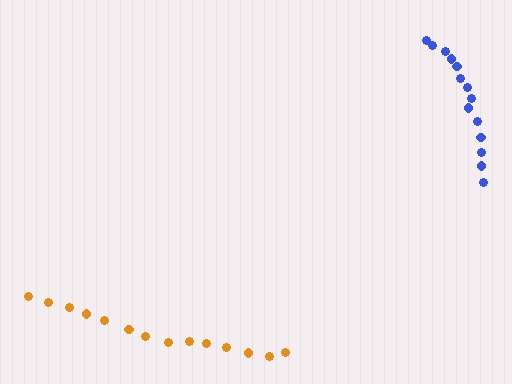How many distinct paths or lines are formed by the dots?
There are 2 distinct paths.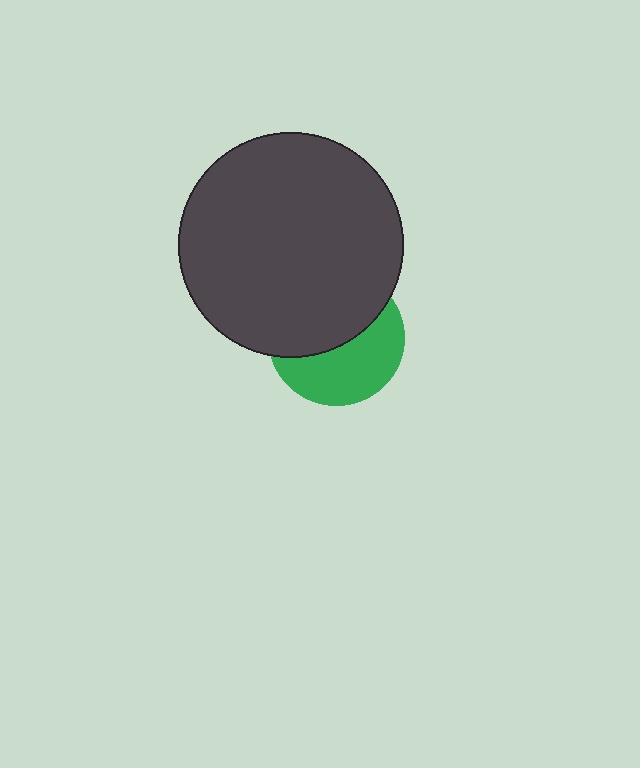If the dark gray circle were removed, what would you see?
You would see the complete green circle.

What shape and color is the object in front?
The object in front is a dark gray circle.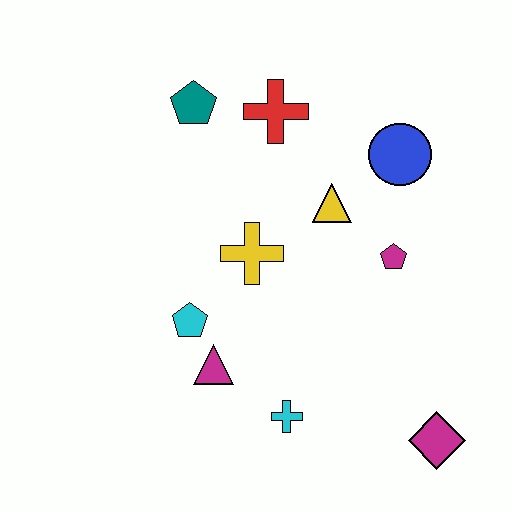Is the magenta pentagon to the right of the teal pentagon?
Yes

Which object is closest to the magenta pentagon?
The yellow triangle is closest to the magenta pentagon.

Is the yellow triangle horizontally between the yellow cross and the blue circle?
Yes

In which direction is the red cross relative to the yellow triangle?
The red cross is above the yellow triangle.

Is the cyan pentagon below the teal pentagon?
Yes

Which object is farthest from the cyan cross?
The teal pentagon is farthest from the cyan cross.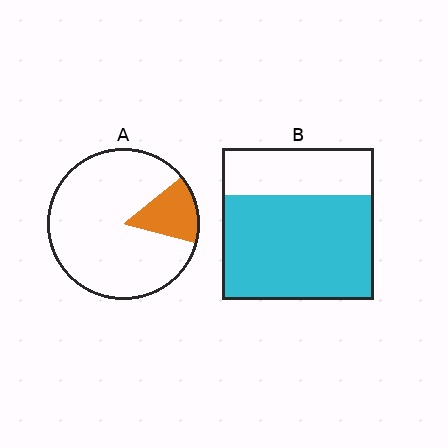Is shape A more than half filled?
No.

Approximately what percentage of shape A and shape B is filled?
A is approximately 15% and B is approximately 70%.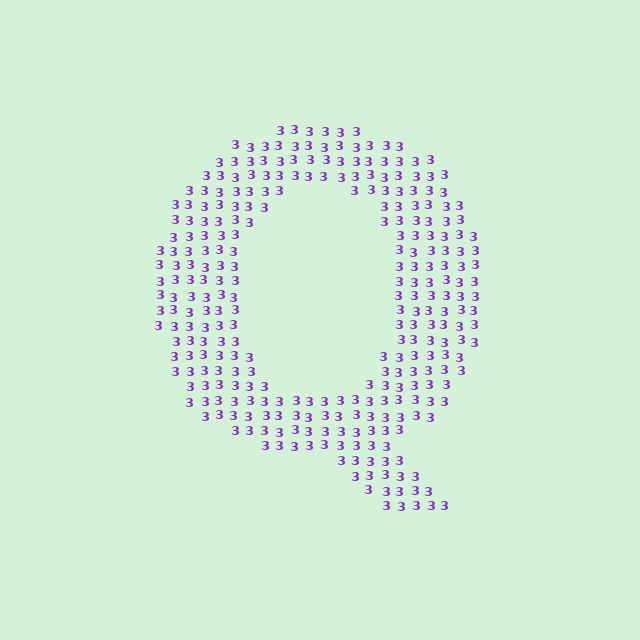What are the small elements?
The small elements are digit 3's.